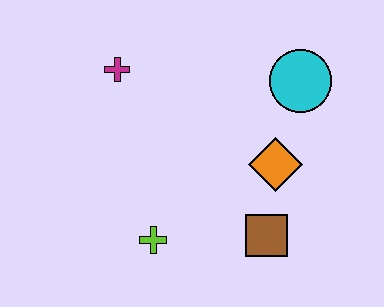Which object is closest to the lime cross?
The brown square is closest to the lime cross.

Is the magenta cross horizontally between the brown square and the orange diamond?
No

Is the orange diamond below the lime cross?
No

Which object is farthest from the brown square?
The magenta cross is farthest from the brown square.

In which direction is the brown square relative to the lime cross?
The brown square is to the right of the lime cross.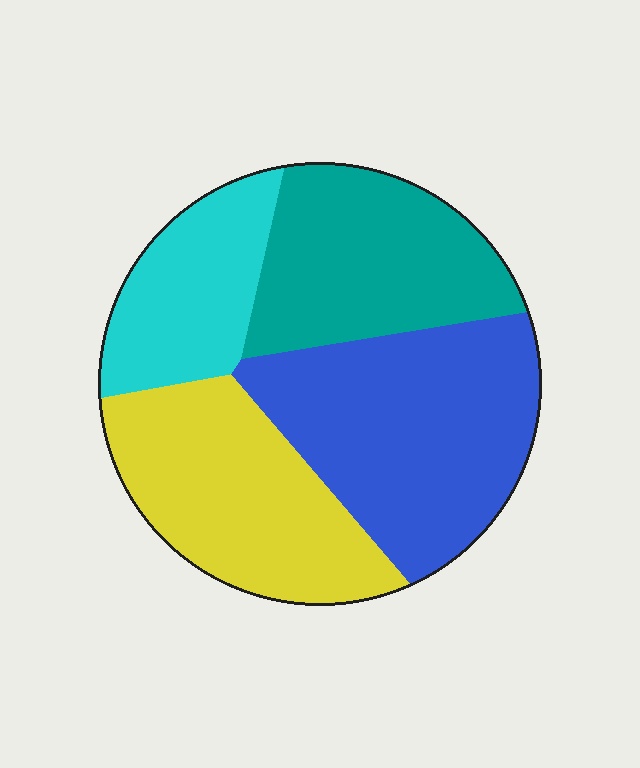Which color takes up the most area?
Blue, at roughly 35%.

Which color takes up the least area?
Cyan, at roughly 15%.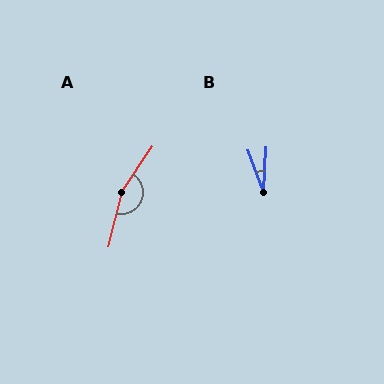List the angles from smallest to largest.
B (23°), A (160°).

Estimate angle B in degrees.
Approximately 23 degrees.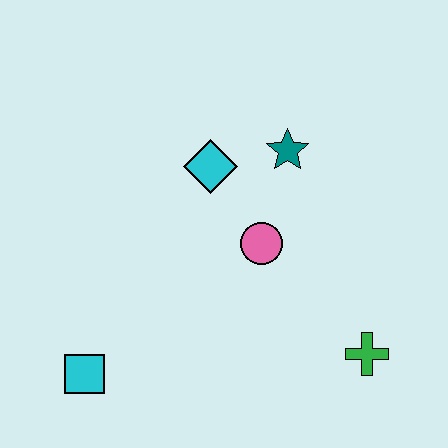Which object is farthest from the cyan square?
The teal star is farthest from the cyan square.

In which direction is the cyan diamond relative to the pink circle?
The cyan diamond is above the pink circle.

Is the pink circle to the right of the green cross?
No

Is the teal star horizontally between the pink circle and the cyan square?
No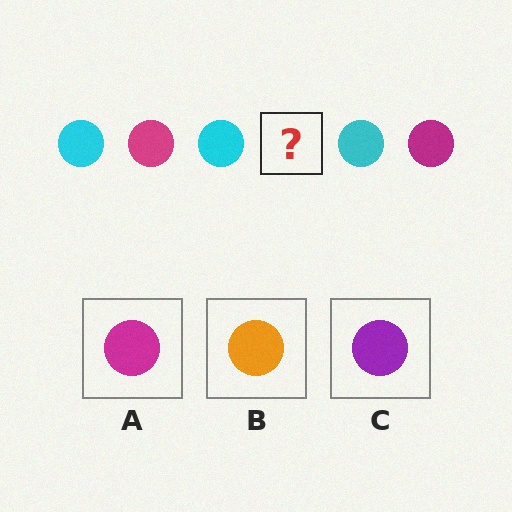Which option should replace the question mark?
Option A.